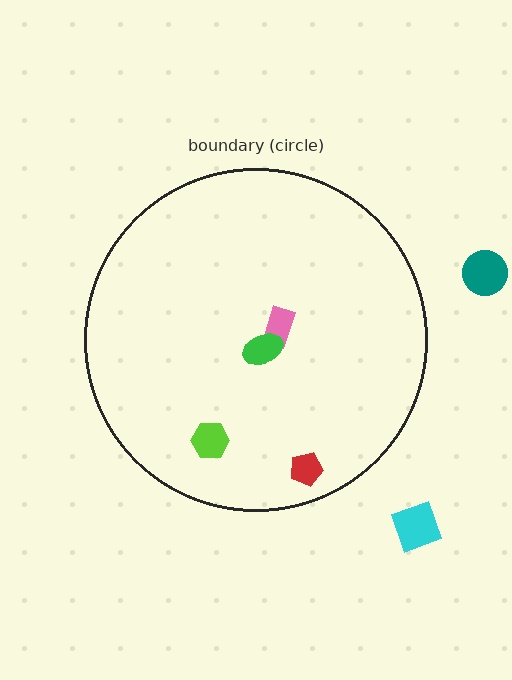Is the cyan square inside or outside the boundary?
Outside.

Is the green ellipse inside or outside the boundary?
Inside.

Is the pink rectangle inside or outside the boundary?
Inside.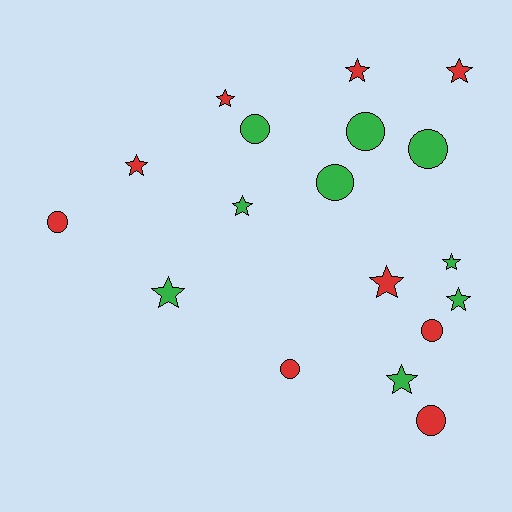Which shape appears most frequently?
Star, with 10 objects.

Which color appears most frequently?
Green, with 9 objects.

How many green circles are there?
There are 4 green circles.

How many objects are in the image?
There are 18 objects.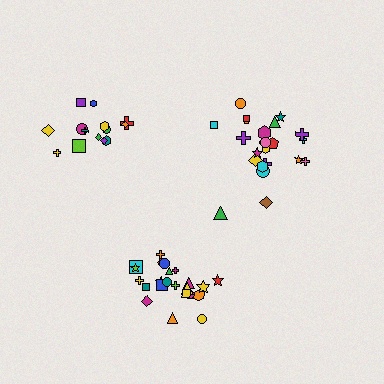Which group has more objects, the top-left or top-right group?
The top-right group.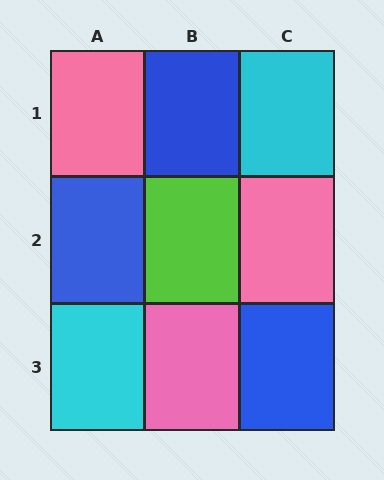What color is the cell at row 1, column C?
Cyan.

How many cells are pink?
3 cells are pink.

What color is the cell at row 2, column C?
Pink.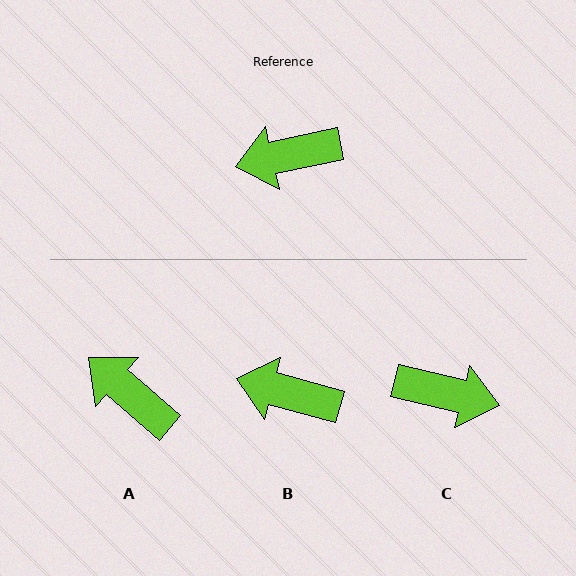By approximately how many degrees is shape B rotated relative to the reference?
Approximately 27 degrees clockwise.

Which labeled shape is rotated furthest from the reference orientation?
C, about 155 degrees away.